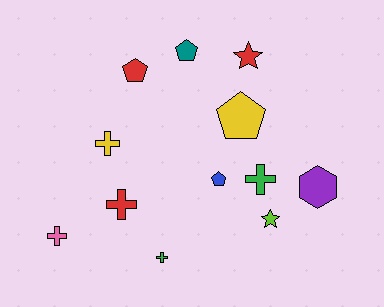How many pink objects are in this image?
There is 1 pink object.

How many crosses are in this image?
There are 5 crosses.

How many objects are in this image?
There are 12 objects.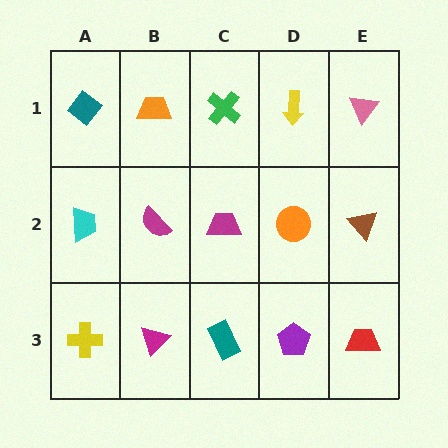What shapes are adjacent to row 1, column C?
A magenta trapezoid (row 2, column C), an orange trapezoid (row 1, column B), a yellow arrow (row 1, column D).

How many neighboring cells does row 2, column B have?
4.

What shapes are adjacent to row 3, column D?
An orange circle (row 2, column D), a teal rectangle (row 3, column C), a red trapezoid (row 3, column E).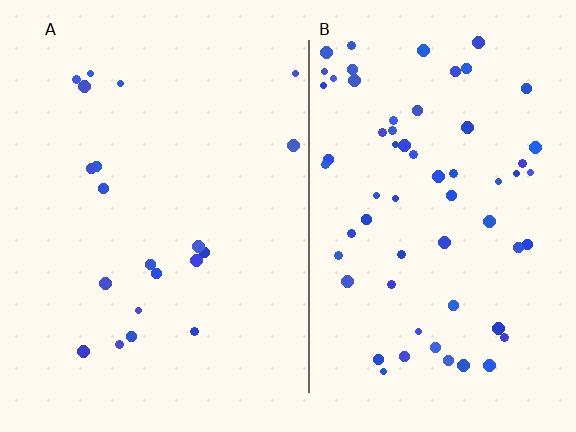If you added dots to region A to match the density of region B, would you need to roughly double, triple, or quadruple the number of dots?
Approximately triple.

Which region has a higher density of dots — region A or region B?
B (the right).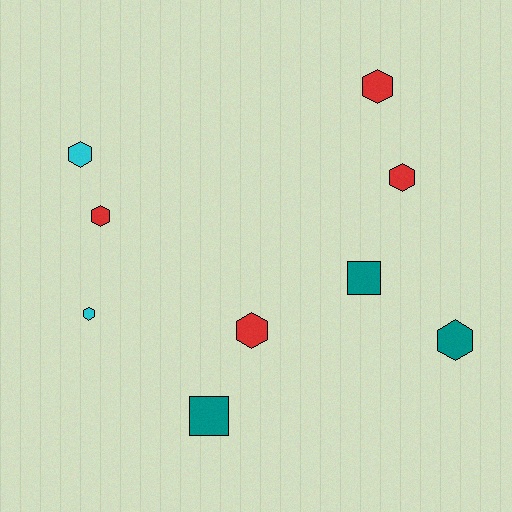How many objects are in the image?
There are 9 objects.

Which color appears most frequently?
Red, with 4 objects.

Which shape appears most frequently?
Hexagon, with 7 objects.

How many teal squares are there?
There are 2 teal squares.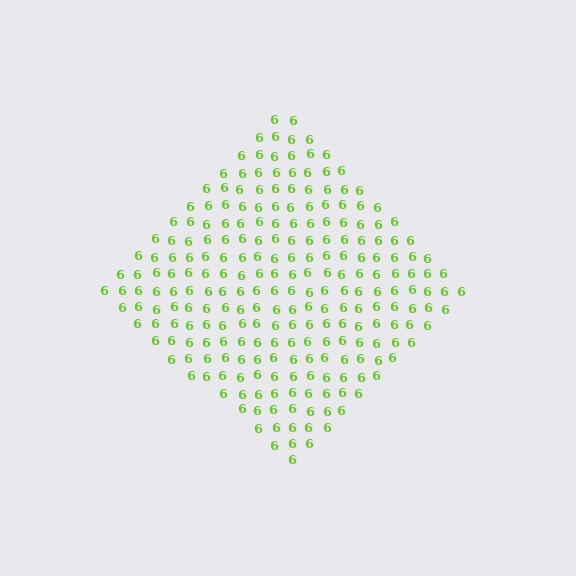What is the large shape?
The large shape is a diamond.